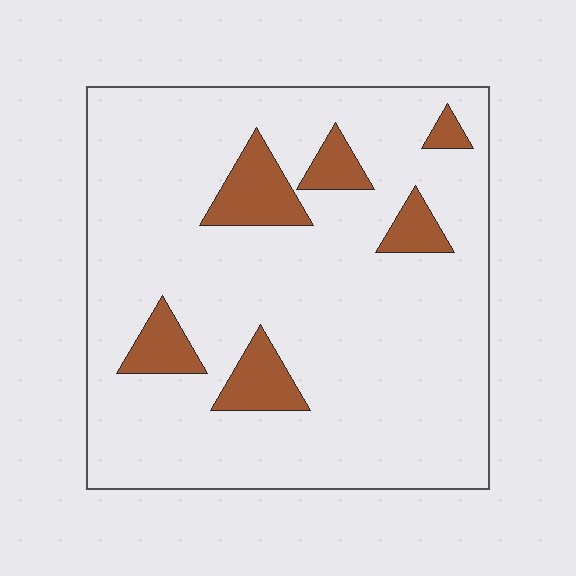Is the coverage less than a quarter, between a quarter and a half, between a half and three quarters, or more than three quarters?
Less than a quarter.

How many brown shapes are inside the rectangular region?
6.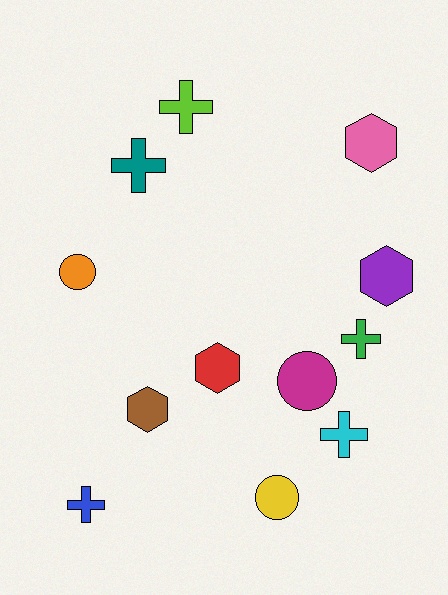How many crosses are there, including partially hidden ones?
There are 5 crosses.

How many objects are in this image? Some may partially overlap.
There are 12 objects.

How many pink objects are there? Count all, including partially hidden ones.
There is 1 pink object.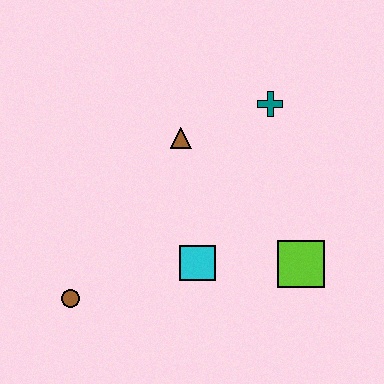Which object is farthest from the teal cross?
The brown circle is farthest from the teal cross.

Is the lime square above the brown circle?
Yes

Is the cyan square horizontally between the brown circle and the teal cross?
Yes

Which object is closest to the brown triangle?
The teal cross is closest to the brown triangle.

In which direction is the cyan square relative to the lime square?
The cyan square is to the left of the lime square.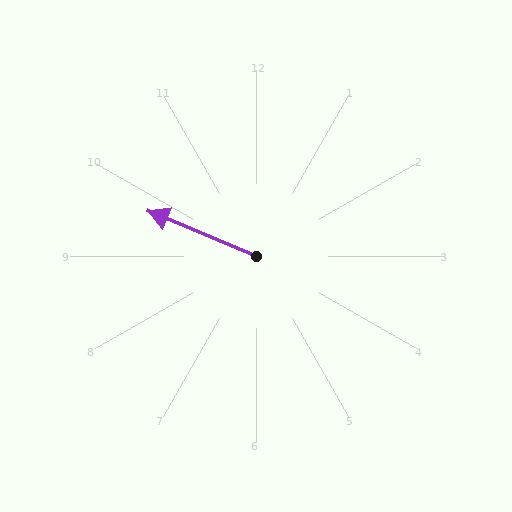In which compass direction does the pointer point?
Northwest.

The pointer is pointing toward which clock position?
Roughly 10 o'clock.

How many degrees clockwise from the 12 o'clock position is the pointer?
Approximately 293 degrees.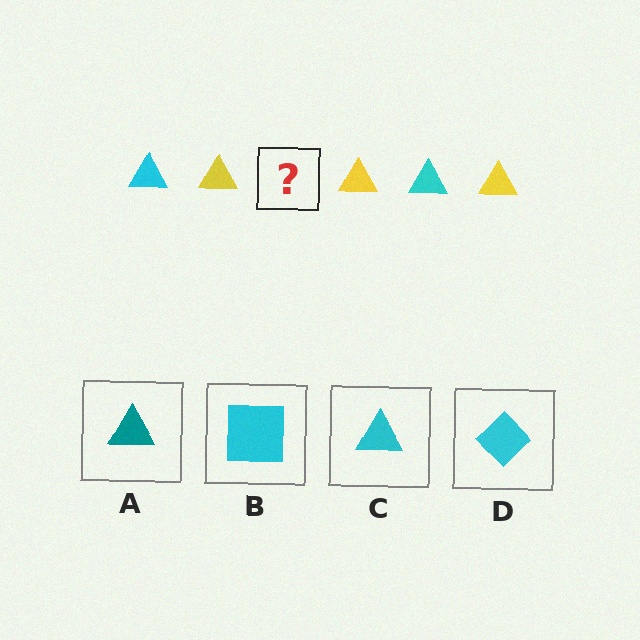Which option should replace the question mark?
Option C.